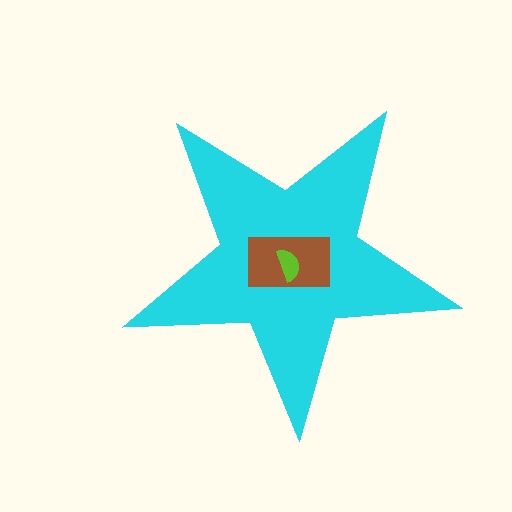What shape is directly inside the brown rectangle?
The lime semicircle.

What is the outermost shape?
The cyan star.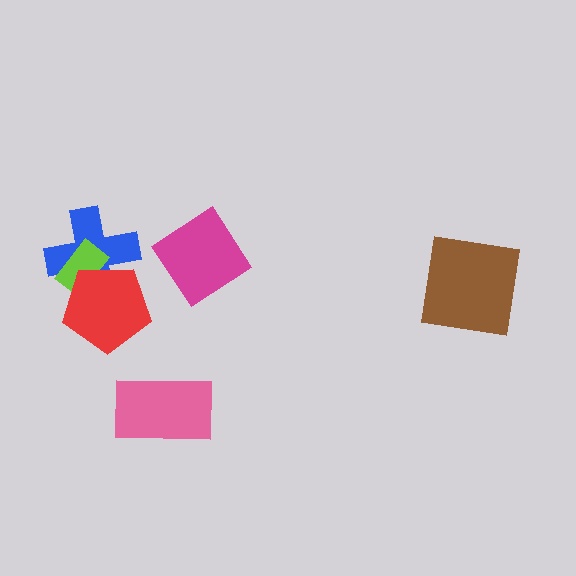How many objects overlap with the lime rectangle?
2 objects overlap with the lime rectangle.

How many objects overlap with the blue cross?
2 objects overlap with the blue cross.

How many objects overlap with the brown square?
0 objects overlap with the brown square.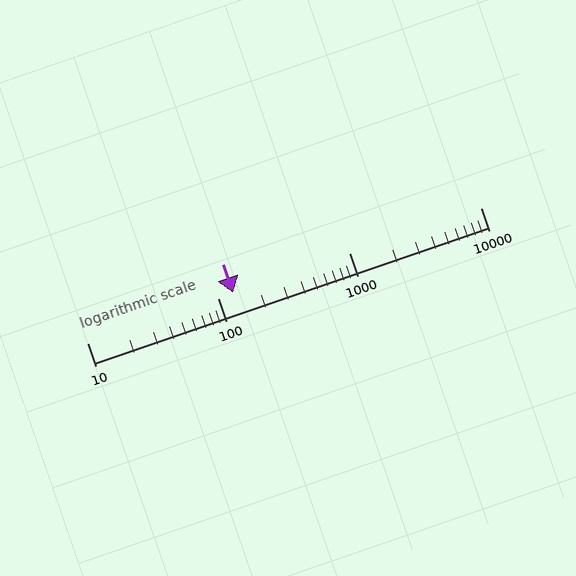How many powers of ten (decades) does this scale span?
The scale spans 3 decades, from 10 to 10000.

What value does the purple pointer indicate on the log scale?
The pointer indicates approximately 130.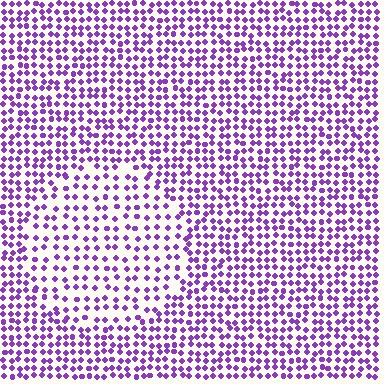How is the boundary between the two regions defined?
The boundary is defined by a change in element density (approximately 1.7x ratio). All elements are the same color, size, and shape.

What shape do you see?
I see a circle.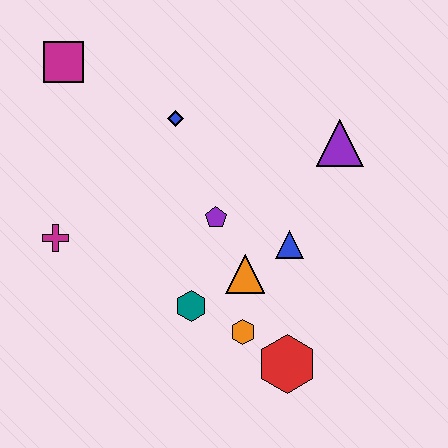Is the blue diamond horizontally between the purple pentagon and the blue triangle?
No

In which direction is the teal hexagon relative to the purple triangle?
The teal hexagon is below the purple triangle.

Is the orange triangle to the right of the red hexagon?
No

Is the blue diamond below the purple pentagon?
No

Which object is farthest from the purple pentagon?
The magenta square is farthest from the purple pentagon.